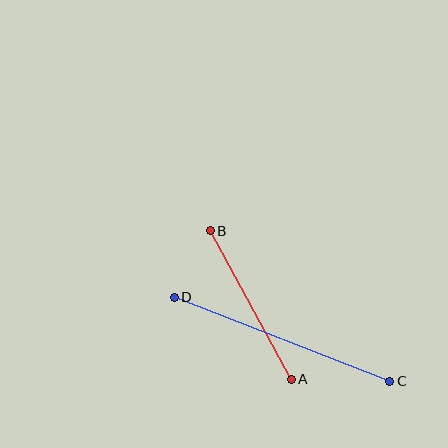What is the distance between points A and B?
The distance is approximately 169 pixels.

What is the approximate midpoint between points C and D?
The midpoint is at approximately (282, 339) pixels.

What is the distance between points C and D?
The distance is approximately 232 pixels.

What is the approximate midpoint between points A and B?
The midpoint is at approximately (251, 305) pixels.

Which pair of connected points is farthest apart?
Points C and D are farthest apart.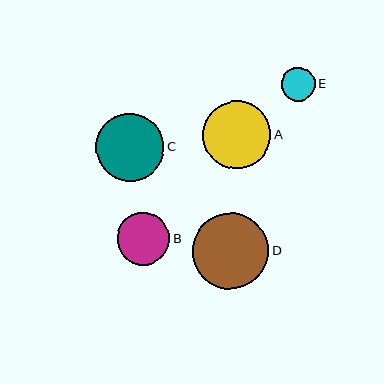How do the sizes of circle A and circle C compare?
Circle A and circle C are approximately the same size.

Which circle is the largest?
Circle D is the largest with a size of approximately 77 pixels.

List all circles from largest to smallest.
From largest to smallest: D, A, C, B, E.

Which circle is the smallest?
Circle E is the smallest with a size of approximately 34 pixels.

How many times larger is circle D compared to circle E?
Circle D is approximately 2.3 times the size of circle E.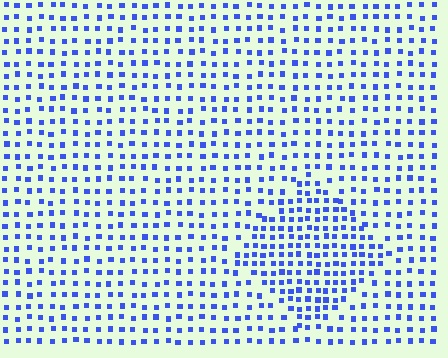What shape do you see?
I see a diamond.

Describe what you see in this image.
The image contains small blue elements arranged at two different densities. A diamond-shaped region is visible where the elements are more densely packed than the surrounding area.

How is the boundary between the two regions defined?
The boundary is defined by a change in element density (approximately 1.7x ratio). All elements are the same color, size, and shape.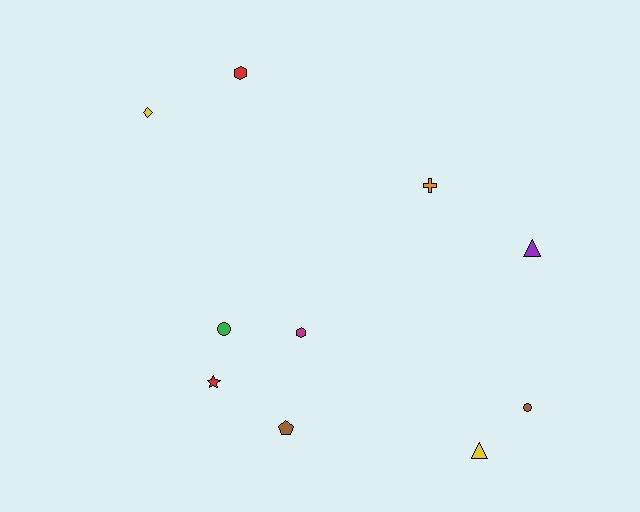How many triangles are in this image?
There are 2 triangles.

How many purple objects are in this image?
There is 1 purple object.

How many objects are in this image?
There are 10 objects.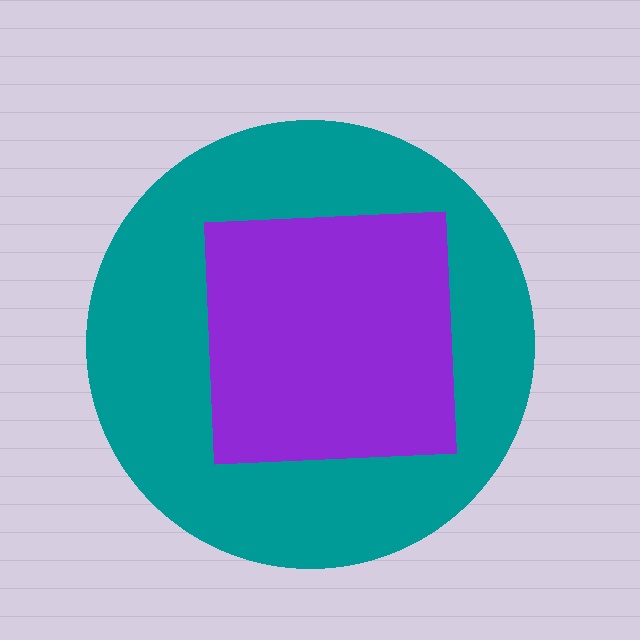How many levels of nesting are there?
2.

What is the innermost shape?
The purple square.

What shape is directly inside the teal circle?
The purple square.